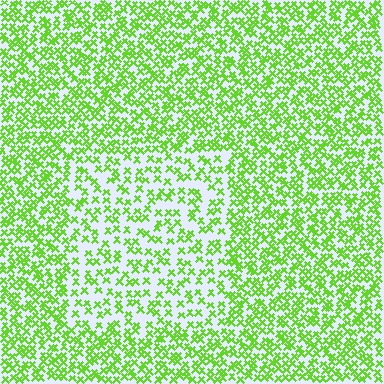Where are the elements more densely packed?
The elements are more densely packed outside the rectangle boundary.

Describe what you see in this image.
The image contains small lime elements arranged at two different densities. A rectangle-shaped region is visible where the elements are less densely packed than the surrounding area.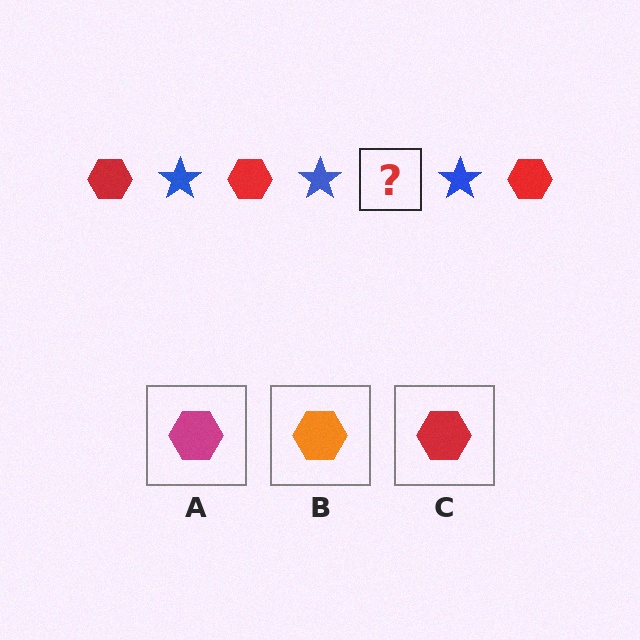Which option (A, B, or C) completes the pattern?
C.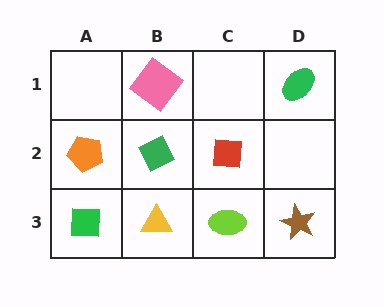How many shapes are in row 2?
3 shapes.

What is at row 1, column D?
A green ellipse.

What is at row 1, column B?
A pink diamond.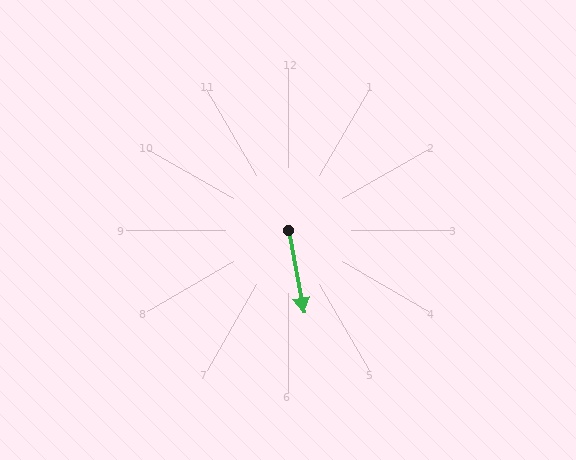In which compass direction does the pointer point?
South.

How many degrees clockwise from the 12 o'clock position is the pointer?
Approximately 169 degrees.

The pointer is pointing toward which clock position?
Roughly 6 o'clock.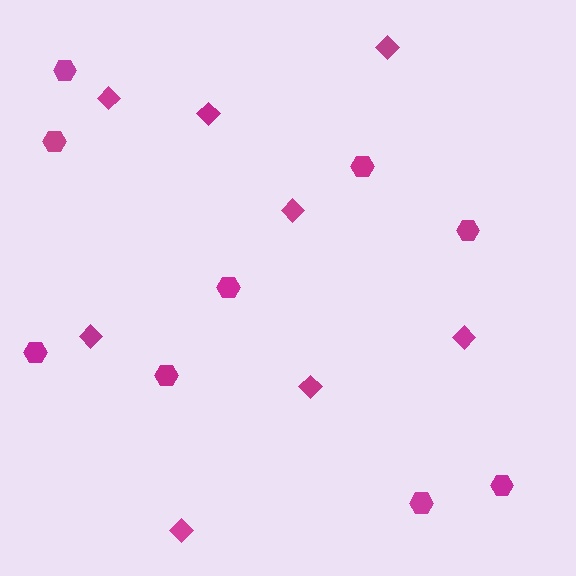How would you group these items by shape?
There are 2 groups: one group of diamonds (8) and one group of hexagons (9).